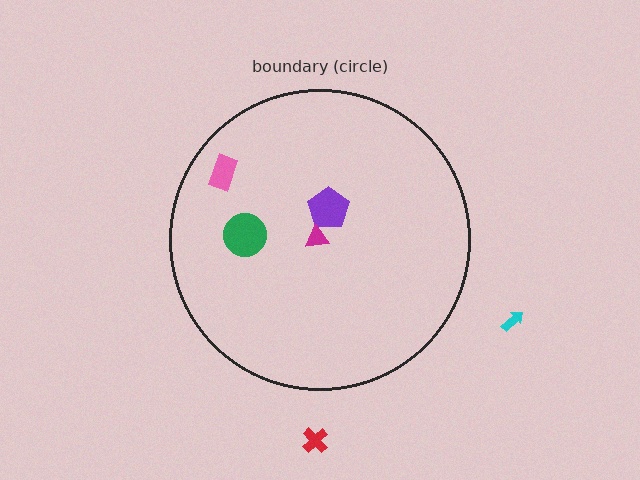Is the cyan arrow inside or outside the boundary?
Outside.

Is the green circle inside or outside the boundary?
Inside.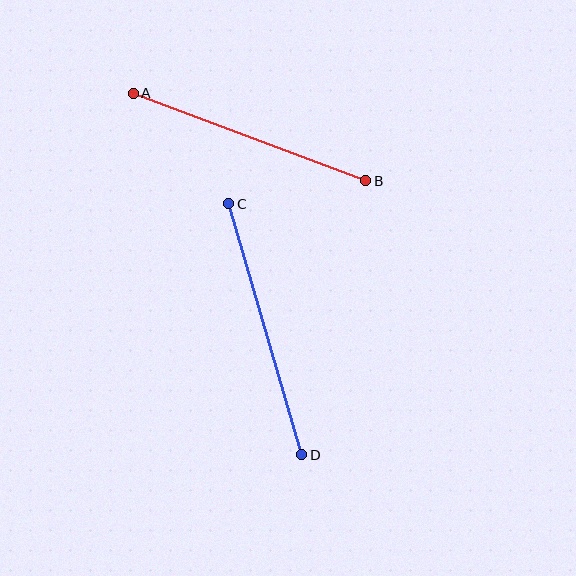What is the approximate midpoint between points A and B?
The midpoint is at approximately (249, 137) pixels.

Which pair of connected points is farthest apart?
Points C and D are farthest apart.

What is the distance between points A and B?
The distance is approximately 248 pixels.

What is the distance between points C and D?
The distance is approximately 261 pixels.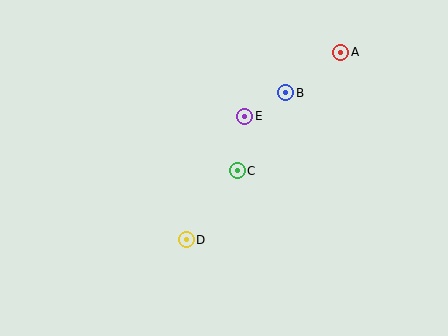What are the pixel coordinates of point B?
Point B is at (286, 93).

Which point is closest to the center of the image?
Point C at (237, 171) is closest to the center.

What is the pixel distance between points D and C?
The distance between D and C is 86 pixels.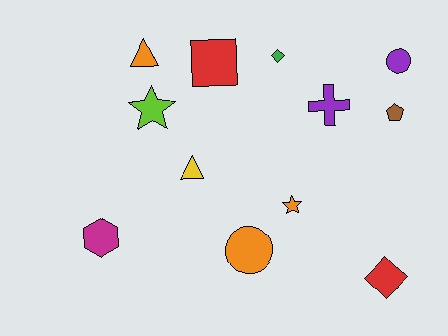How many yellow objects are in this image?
There is 1 yellow object.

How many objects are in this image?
There are 12 objects.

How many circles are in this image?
There are 2 circles.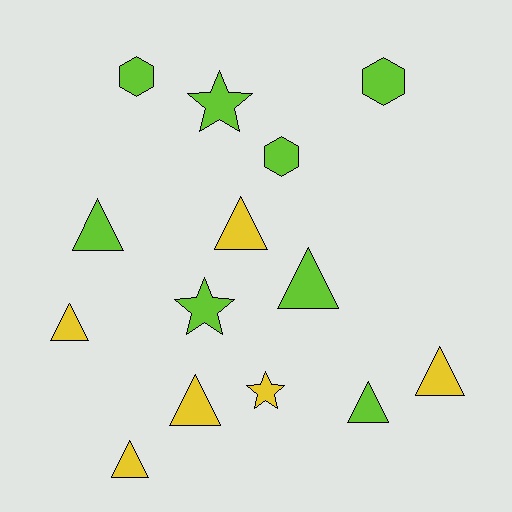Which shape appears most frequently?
Triangle, with 8 objects.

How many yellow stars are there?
There is 1 yellow star.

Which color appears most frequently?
Lime, with 8 objects.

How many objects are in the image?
There are 14 objects.